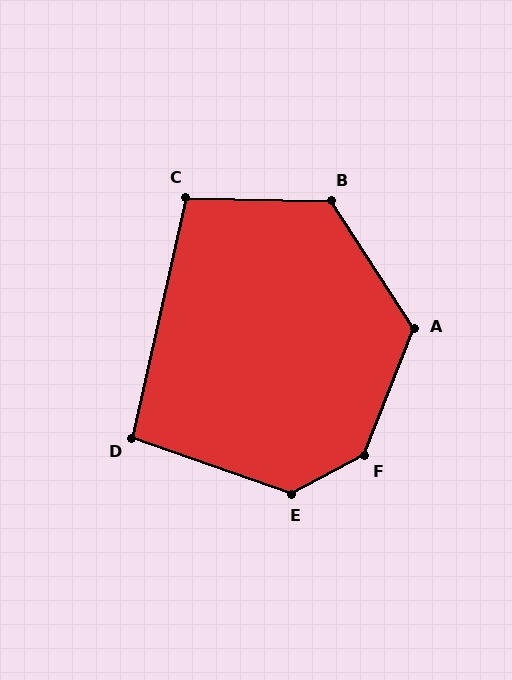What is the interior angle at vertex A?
Approximately 126 degrees (obtuse).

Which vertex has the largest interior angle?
F, at approximately 139 degrees.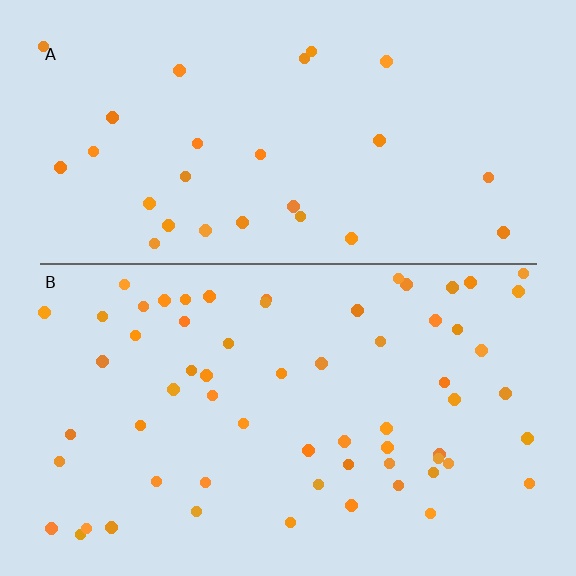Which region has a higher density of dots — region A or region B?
B (the bottom).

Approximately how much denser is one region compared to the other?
Approximately 2.3× — region B over region A.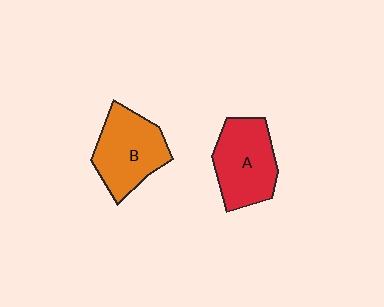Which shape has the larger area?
Shape A (red).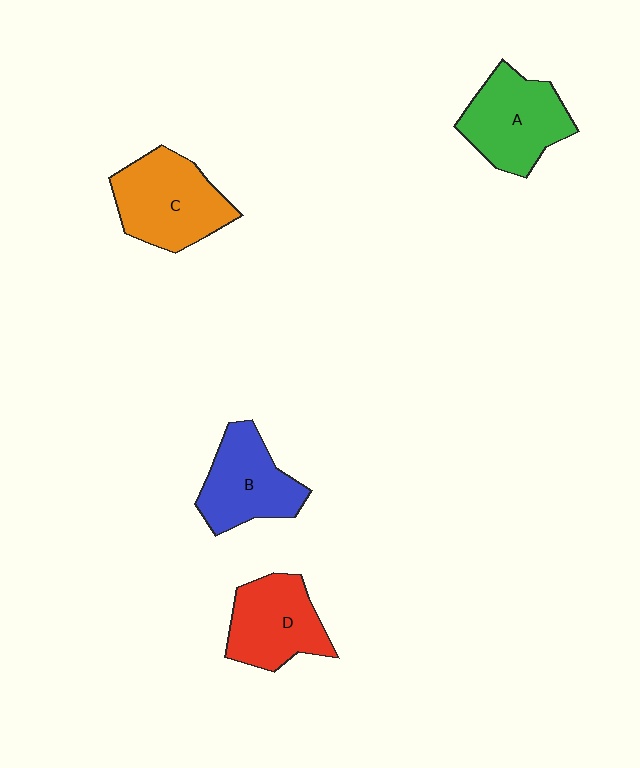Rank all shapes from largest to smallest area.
From largest to smallest: C (orange), A (green), B (blue), D (red).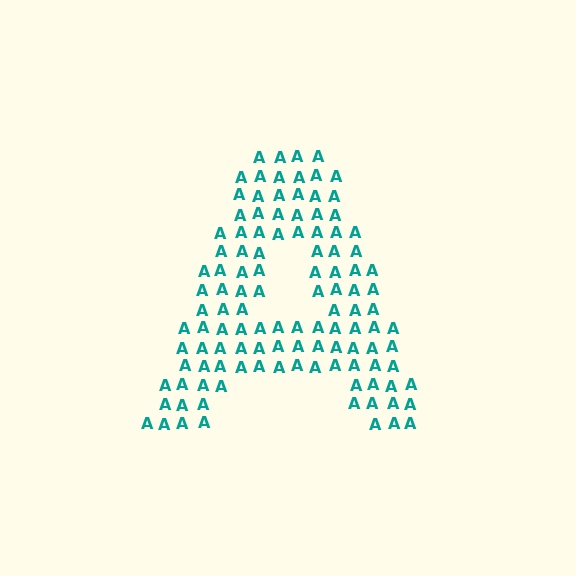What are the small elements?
The small elements are letter A's.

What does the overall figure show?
The overall figure shows the letter A.